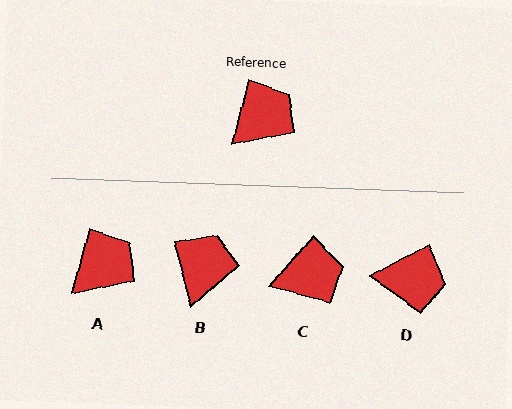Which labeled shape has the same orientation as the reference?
A.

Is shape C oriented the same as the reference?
No, it is off by about 26 degrees.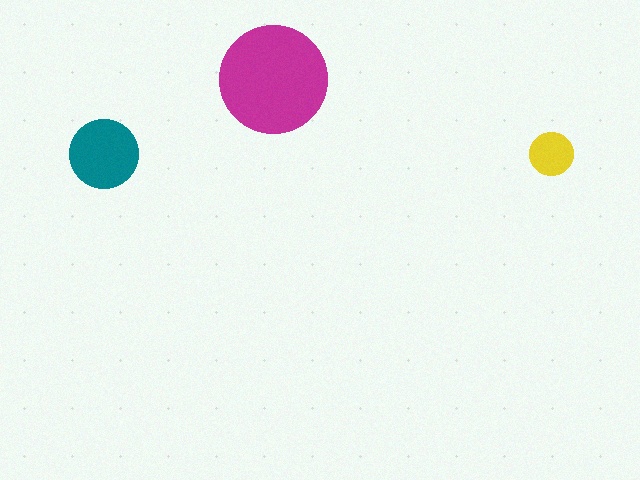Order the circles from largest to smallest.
the magenta one, the teal one, the yellow one.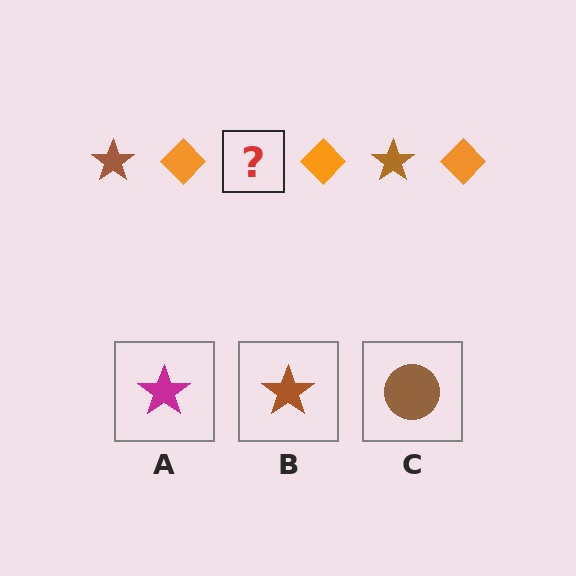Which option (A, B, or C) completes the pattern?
B.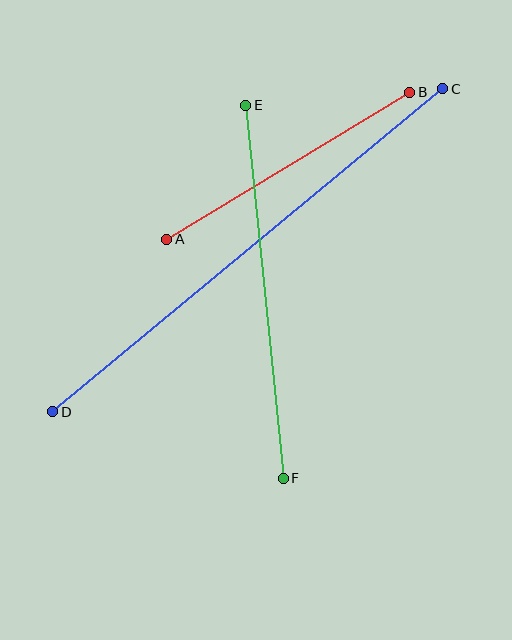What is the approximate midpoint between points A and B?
The midpoint is at approximately (288, 166) pixels.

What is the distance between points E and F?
The distance is approximately 375 pixels.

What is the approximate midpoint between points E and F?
The midpoint is at approximately (265, 292) pixels.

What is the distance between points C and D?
The distance is approximately 507 pixels.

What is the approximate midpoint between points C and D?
The midpoint is at approximately (248, 250) pixels.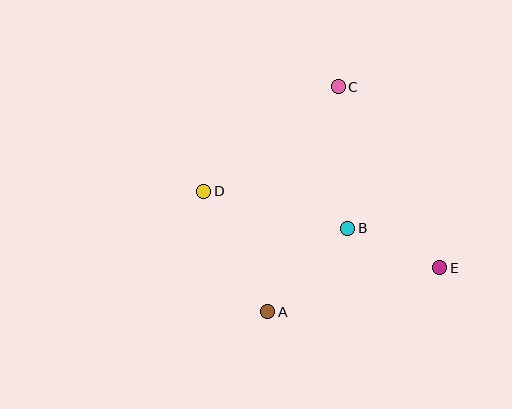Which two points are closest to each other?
Points B and E are closest to each other.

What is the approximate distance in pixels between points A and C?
The distance between A and C is approximately 236 pixels.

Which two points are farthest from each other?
Points D and E are farthest from each other.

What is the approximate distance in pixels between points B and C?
The distance between B and C is approximately 142 pixels.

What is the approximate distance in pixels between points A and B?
The distance between A and B is approximately 116 pixels.